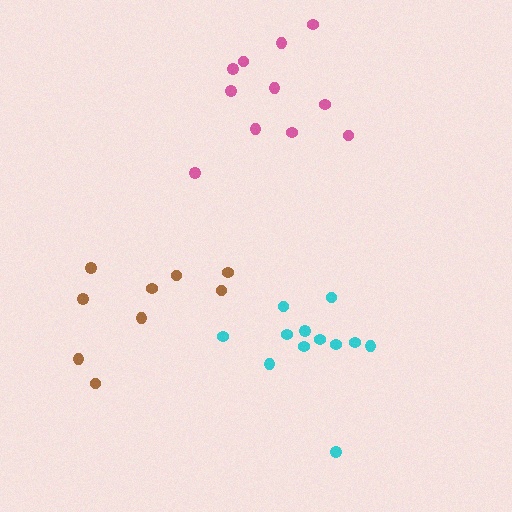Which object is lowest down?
The cyan cluster is bottommost.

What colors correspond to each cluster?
The clusters are colored: brown, pink, cyan.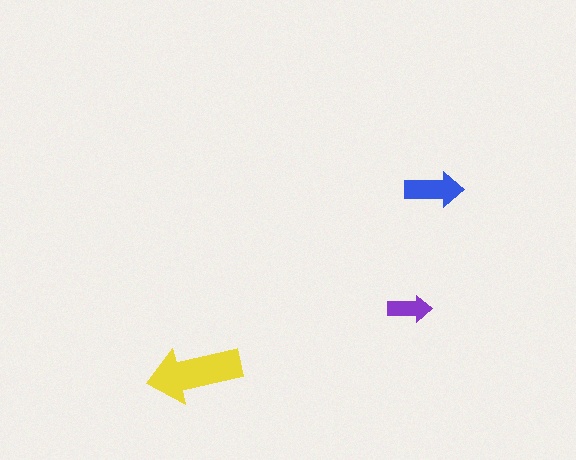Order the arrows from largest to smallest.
the yellow one, the blue one, the purple one.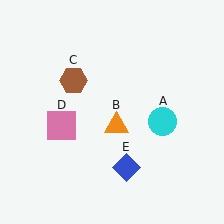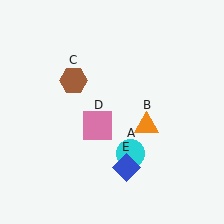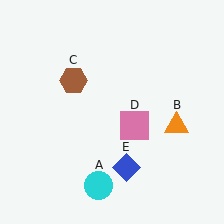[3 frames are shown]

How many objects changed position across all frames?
3 objects changed position: cyan circle (object A), orange triangle (object B), pink square (object D).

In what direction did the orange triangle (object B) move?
The orange triangle (object B) moved right.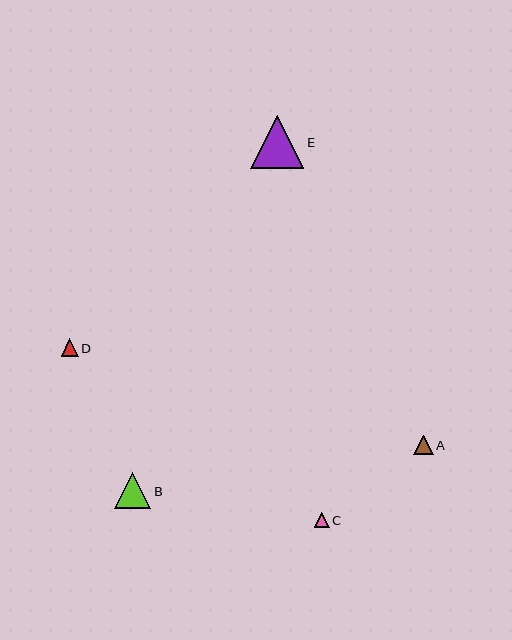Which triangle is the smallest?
Triangle C is the smallest with a size of approximately 15 pixels.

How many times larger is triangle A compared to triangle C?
Triangle A is approximately 1.3 times the size of triangle C.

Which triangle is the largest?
Triangle E is the largest with a size of approximately 53 pixels.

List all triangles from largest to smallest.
From largest to smallest: E, B, A, D, C.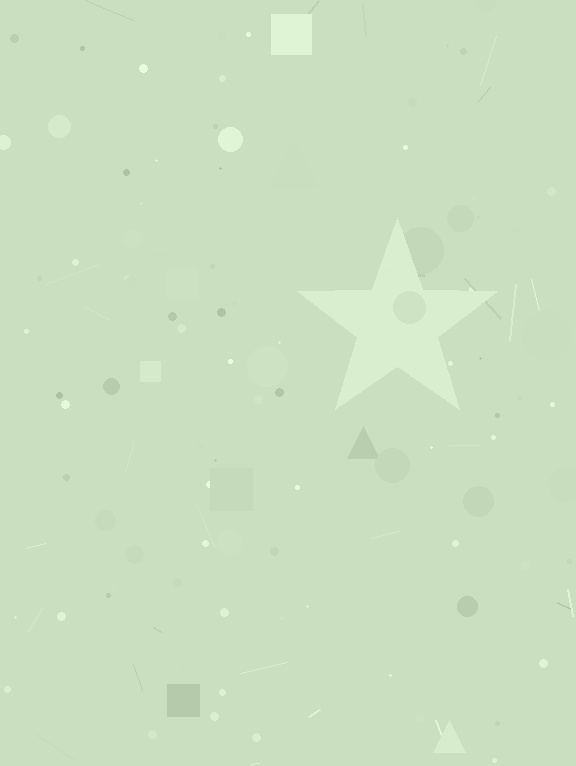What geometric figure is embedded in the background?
A star is embedded in the background.